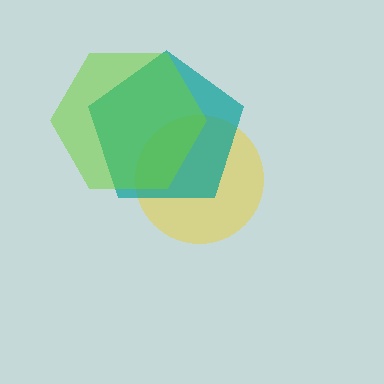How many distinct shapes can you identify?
There are 3 distinct shapes: a yellow circle, a teal pentagon, a lime hexagon.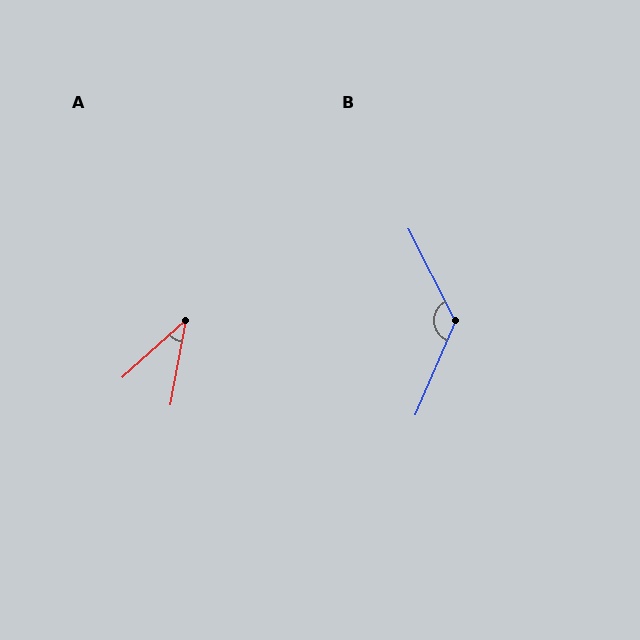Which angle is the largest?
B, at approximately 130 degrees.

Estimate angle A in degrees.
Approximately 37 degrees.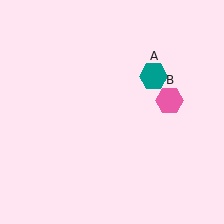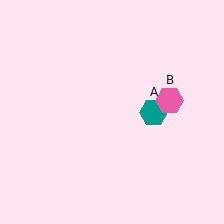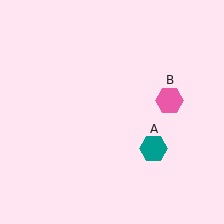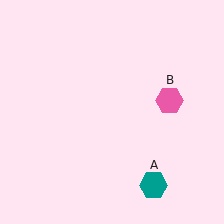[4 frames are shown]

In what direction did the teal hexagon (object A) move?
The teal hexagon (object A) moved down.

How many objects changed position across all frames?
1 object changed position: teal hexagon (object A).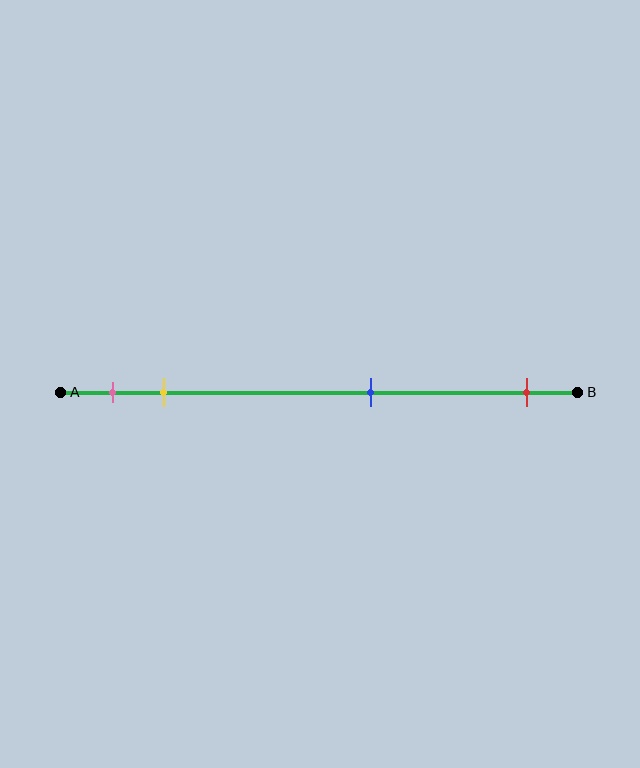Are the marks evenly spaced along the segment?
No, the marks are not evenly spaced.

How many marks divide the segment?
There are 4 marks dividing the segment.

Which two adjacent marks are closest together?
The pink and yellow marks are the closest adjacent pair.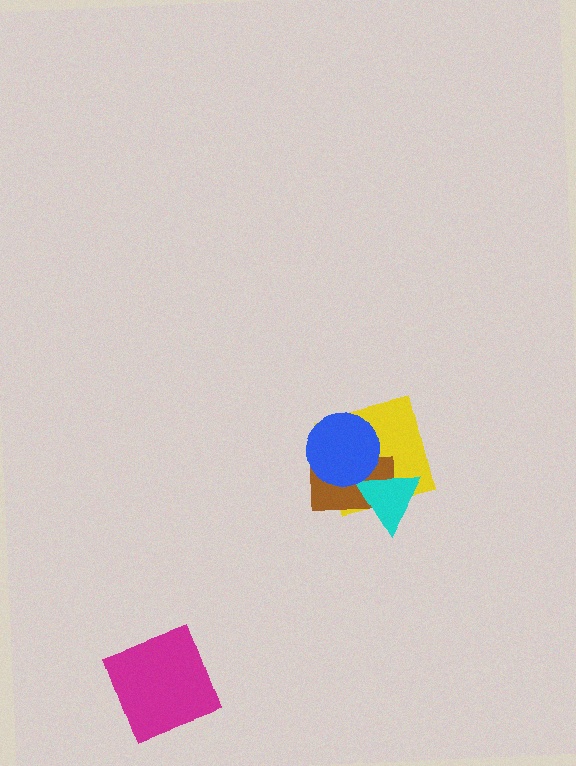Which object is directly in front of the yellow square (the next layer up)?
The brown rectangle is directly in front of the yellow square.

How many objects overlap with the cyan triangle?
3 objects overlap with the cyan triangle.